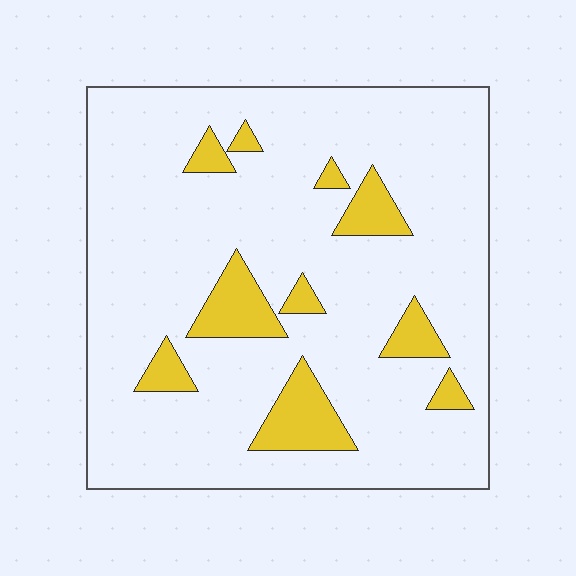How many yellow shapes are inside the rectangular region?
10.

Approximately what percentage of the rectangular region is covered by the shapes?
Approximately 15%.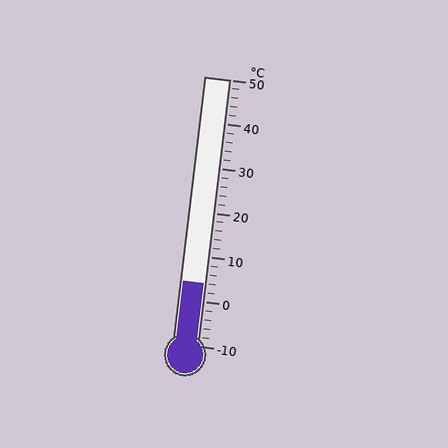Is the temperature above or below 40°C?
The temperature is below 40°C.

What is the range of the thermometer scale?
The thermometer scale ranges from -10°C to 50°C.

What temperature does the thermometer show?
The thermometer shows approximately 4°C.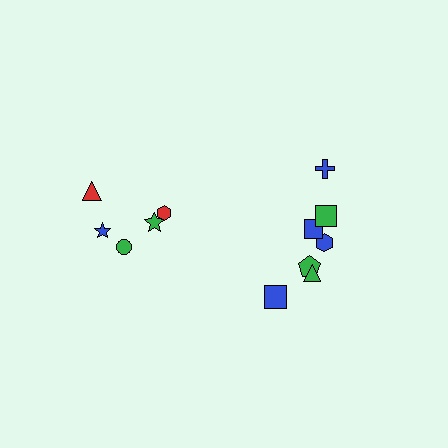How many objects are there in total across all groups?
There are 12 objects.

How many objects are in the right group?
There are 7 objects.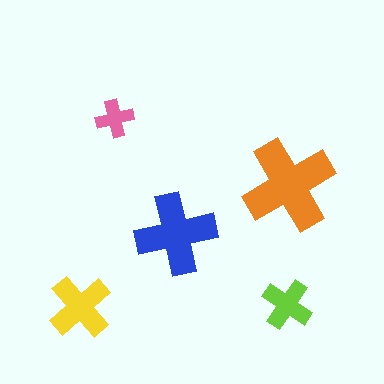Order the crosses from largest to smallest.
the orange one, the blue one, the yellow one, the lime one, the pink one.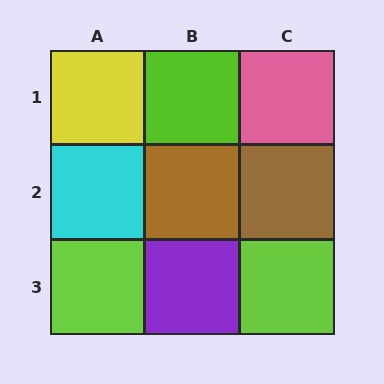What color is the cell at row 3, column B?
Purple.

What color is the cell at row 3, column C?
Lime.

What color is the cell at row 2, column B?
Brown.